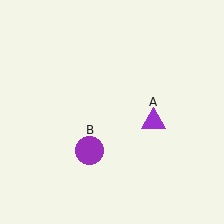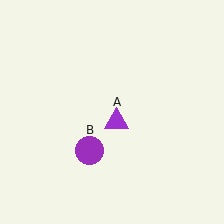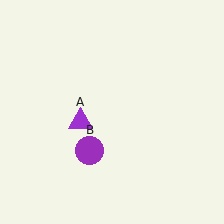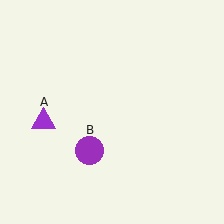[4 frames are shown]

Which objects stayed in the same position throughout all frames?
Purple circle (object B) remained stationary.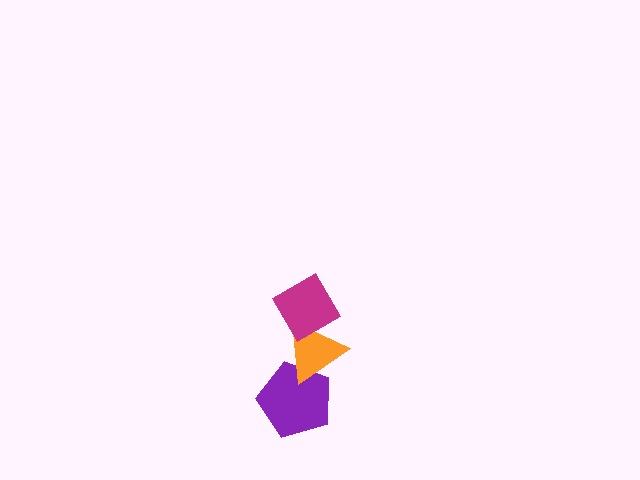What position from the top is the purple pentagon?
The purple pentagon is 3rd from the top.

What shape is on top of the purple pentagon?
The orange triangle is on top of the purple pentagon.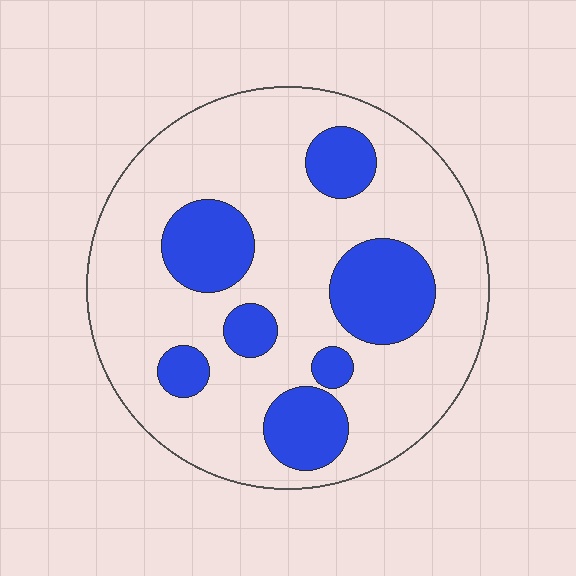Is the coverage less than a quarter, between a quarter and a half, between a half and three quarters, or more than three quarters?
Less than a quarter.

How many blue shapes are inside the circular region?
7.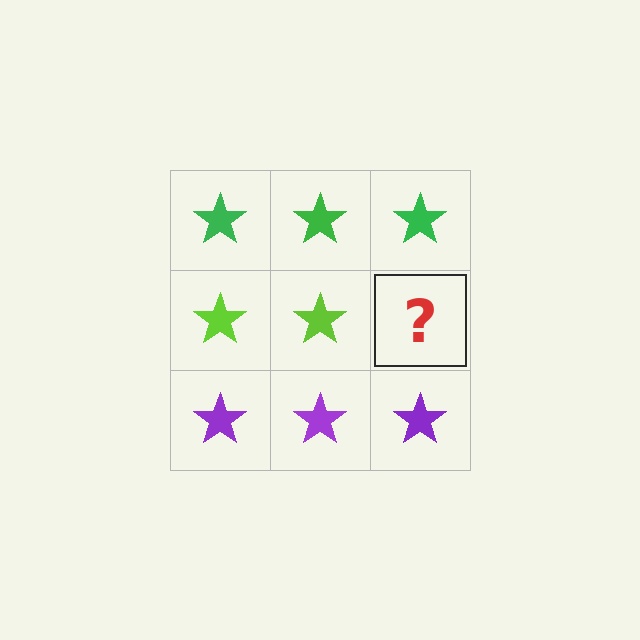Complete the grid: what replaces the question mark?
The question mark should be replaced with a lime star.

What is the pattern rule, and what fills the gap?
The rule is that each row has a consistent color. The gap should be filled with a lime star.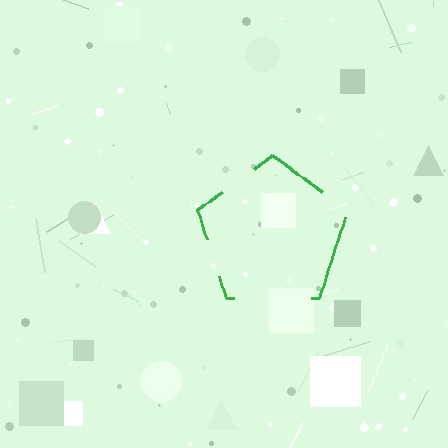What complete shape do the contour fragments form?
The contour fragments form a pentagon.